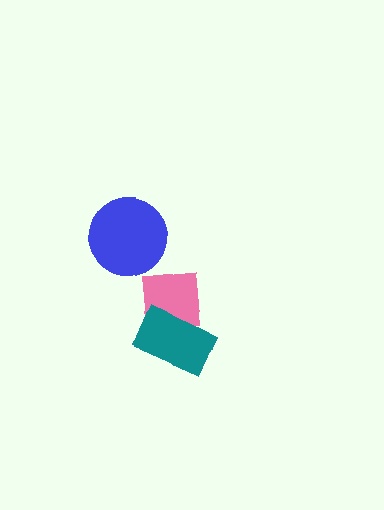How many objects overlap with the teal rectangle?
1 object overlaps with the teal rectangle.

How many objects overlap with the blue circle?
0 objects overlap with the blue circle.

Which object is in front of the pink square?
The teal rectangle is in front of the pink square.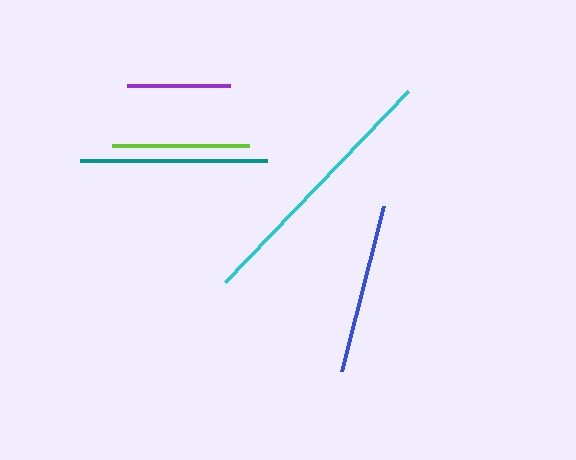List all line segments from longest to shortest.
From longest to shortest: cyan, teal, blue, lime, purple.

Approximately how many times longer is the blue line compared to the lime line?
The blue line is approximately 1.2 times the length of the lime line.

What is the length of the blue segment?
The blue segment is approximately 170 pixels long.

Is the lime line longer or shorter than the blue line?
The blue line is longer than the lime line.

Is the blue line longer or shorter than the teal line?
The teal line is longer than the blue line.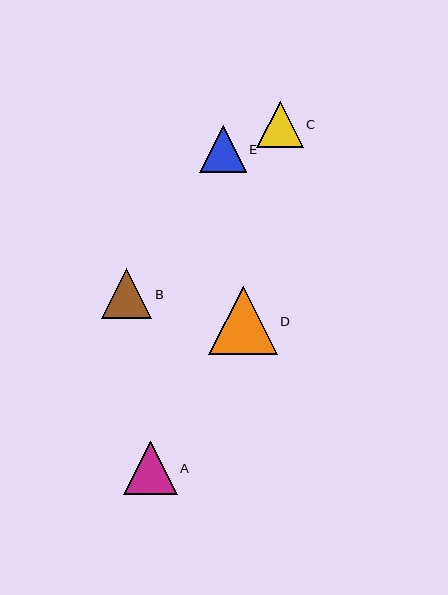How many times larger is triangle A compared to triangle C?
Triangle A is approximately 1.2 times the size of triangle C.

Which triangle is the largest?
Triangle D is the largest with a size of approximately 69 pixels.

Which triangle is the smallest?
Triangle C is the smallest with a size of approximately 46 pixels.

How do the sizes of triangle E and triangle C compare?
Triangle E and triangle C are approximately the same size.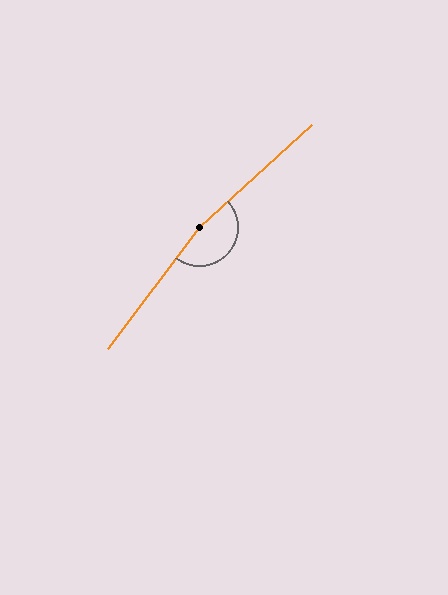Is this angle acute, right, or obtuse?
It is obtuse.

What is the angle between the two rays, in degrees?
Approximately 169 degrees.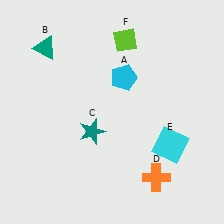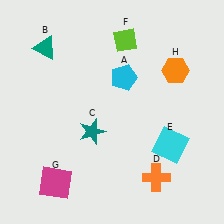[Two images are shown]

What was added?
A magenta square (G), an orange hexagon (H) were added in Image 2.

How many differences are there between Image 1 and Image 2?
There are 2 differences between the two images.